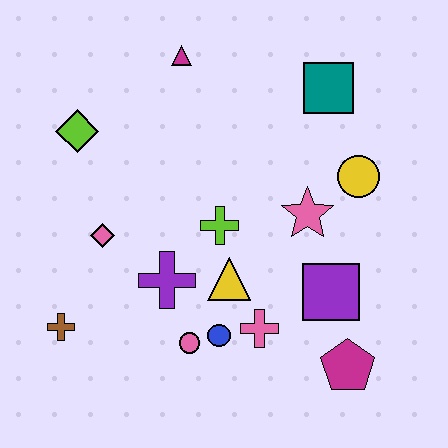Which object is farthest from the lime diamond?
The magenta pentagon is farthest from the lime diamond.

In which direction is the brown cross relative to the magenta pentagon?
The brown cross is to the left of the magenta pentagon.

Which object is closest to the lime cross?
The yellow triangle is closest to the lime cross.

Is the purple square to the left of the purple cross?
No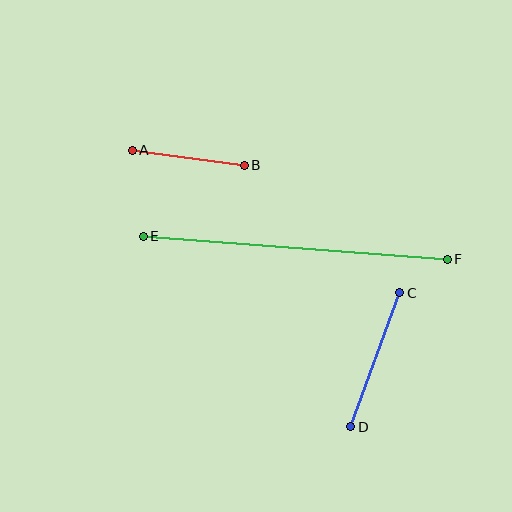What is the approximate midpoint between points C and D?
The midpoint is at approximately (375, 360) pixels.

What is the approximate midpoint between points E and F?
The midpoint is at approximately (295, 248) pixels.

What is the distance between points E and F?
The distance is approximately 305 pixels.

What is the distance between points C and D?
The distance is approximately 143 pixels.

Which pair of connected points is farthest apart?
Points E and F are farthest apart.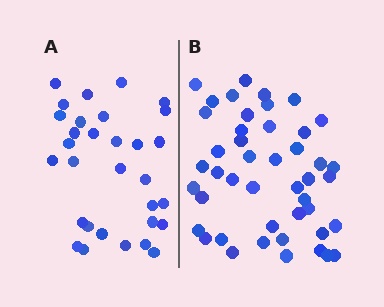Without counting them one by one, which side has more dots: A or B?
Region B (the right region) has more dots.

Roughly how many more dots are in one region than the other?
Region B has approximately 15 more dots than region A.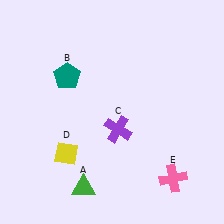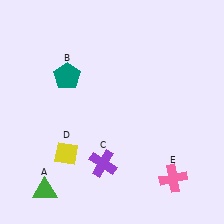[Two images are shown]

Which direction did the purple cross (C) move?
The purple cross (C) moved down.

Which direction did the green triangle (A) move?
The green triangle (A) moved left.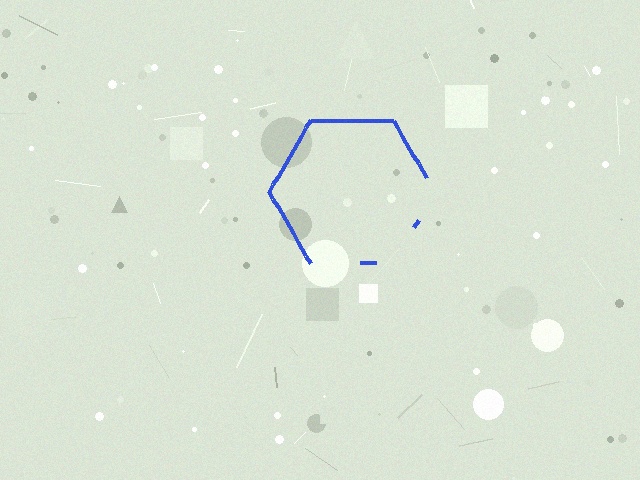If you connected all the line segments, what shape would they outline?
They would outline a hexagon.